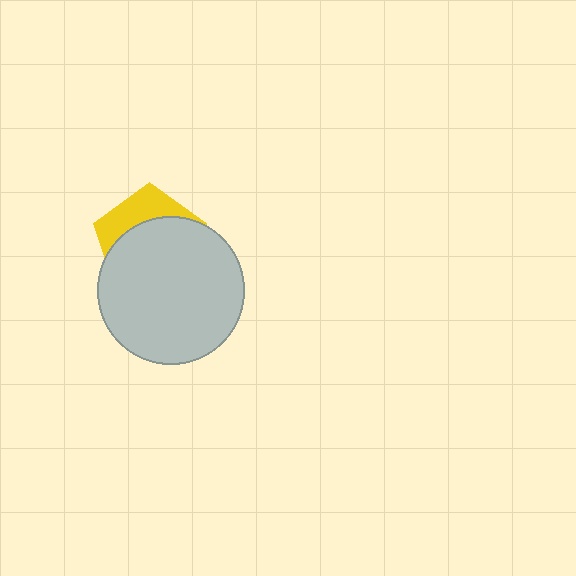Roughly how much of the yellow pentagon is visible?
A small part of it is visible (roughly 32%).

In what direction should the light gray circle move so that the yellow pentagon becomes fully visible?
The light gray circle should move down. That is the shortest direction to clear the overlap and leave the yellow pentagon fully visible.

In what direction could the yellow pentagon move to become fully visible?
The yellow pentagon could move up. That would shift it out from behind the light gray circle entirely.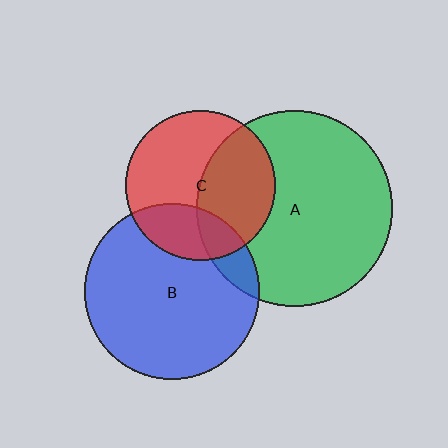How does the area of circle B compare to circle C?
Approximately 1.4 times.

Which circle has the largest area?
Circle A (green).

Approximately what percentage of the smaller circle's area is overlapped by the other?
Approximately 25%.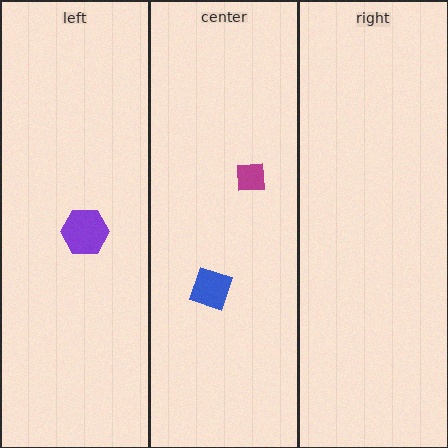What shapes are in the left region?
The purple hexagon.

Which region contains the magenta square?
The center region.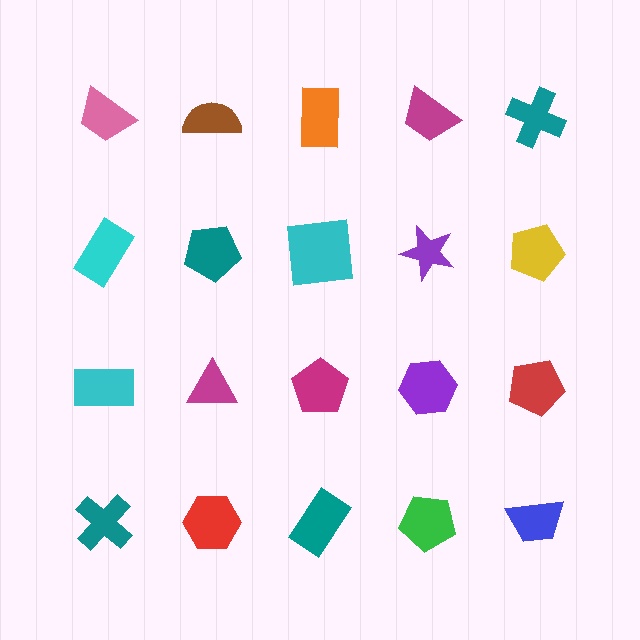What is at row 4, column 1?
A teal cross.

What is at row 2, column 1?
A cyan rectangle.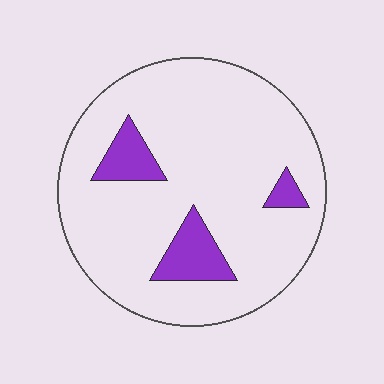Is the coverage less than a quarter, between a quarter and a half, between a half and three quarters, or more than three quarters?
Less than a quarter.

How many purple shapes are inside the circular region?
3.